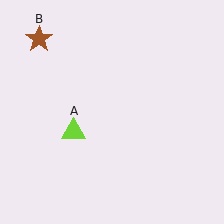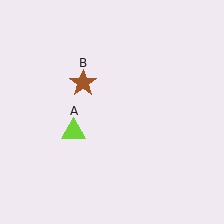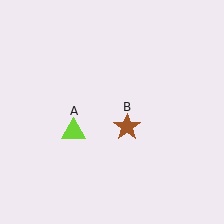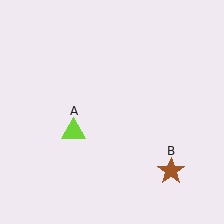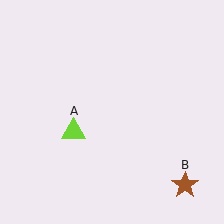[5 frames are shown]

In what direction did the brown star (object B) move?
The brown star (object B) moved down and to the right.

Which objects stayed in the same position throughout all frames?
Lime triangle (object A) remained stationary.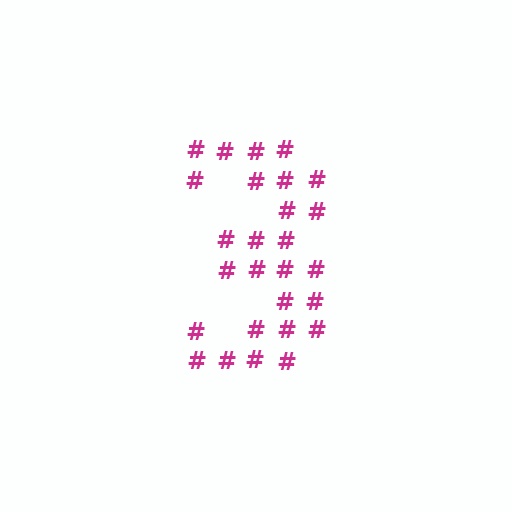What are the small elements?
The small elements are hash symbols.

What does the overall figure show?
The overall figure shows the digit 3.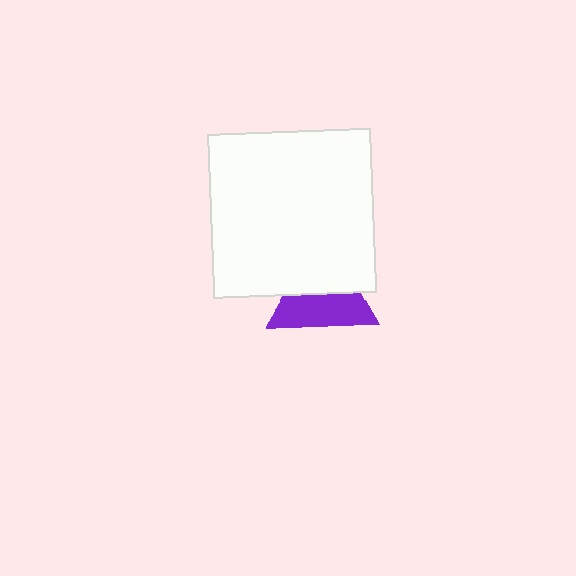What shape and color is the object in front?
The object in front is a white square.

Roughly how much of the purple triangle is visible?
About half of it is visible (roughly 54%).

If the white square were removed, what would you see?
You would see the complete purple triangle.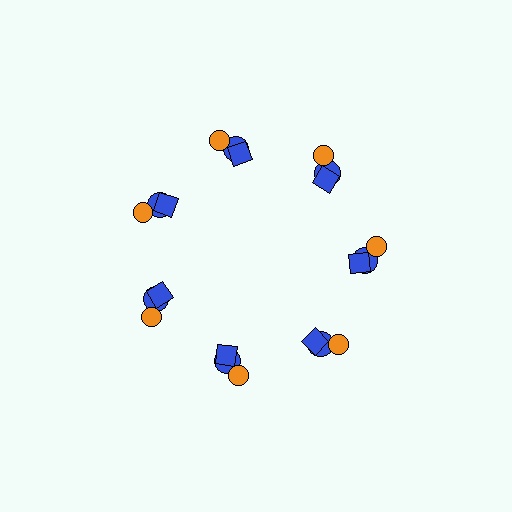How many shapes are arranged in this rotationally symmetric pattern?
There are 21 shapes, arranged in 7 groups of 3.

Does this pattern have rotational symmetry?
Yes, this pattern has 7-fold rotational symmetry. It looks the same after rotating 51 degrees around the center.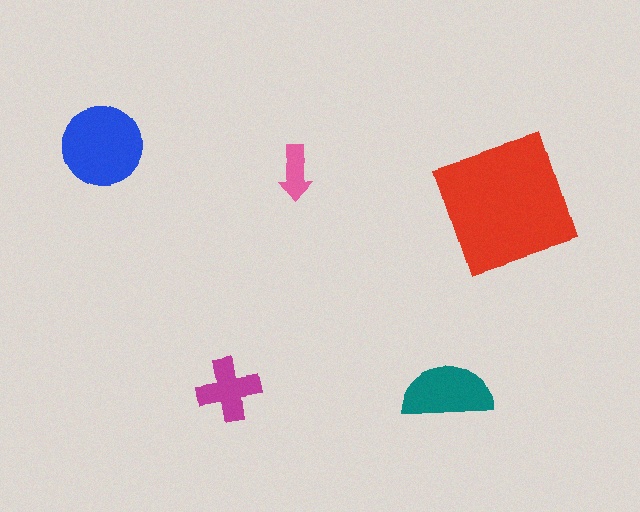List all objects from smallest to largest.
The pink arrow, the magenta cross, the teal semicircle, the blue circle, the red square.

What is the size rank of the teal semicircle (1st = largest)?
3rd.